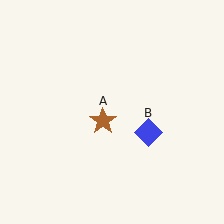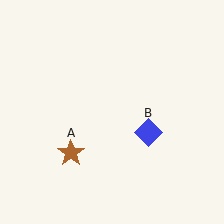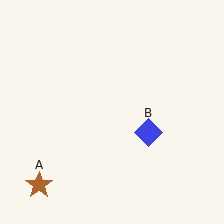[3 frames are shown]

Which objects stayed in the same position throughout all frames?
Blue diamond (object B) remained stationary.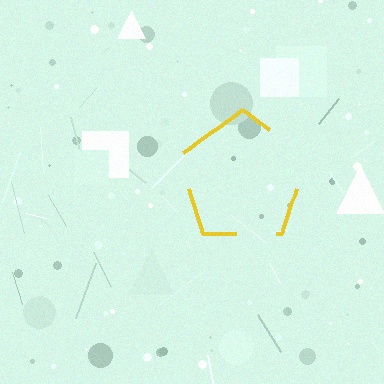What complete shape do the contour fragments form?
The contour fragments form a pentagon.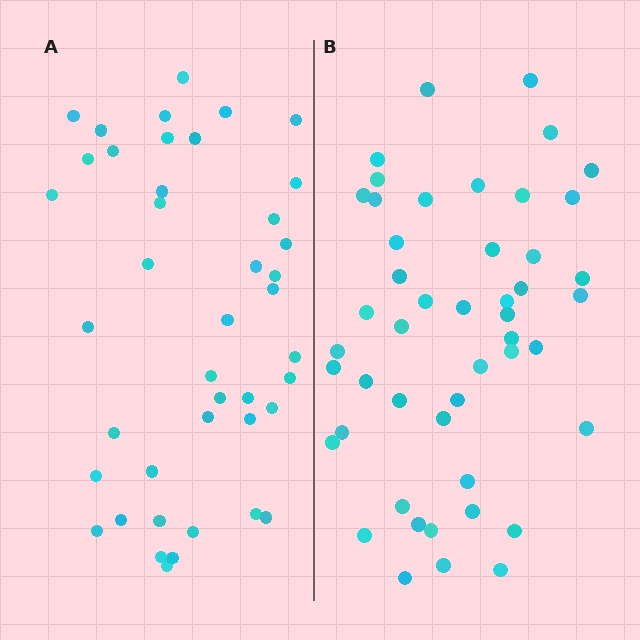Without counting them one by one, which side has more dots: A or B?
Region B (the right region) has more dots.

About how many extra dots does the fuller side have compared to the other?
Region B has about 6 more dots than region A.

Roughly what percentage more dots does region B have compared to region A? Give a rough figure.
About 15% more.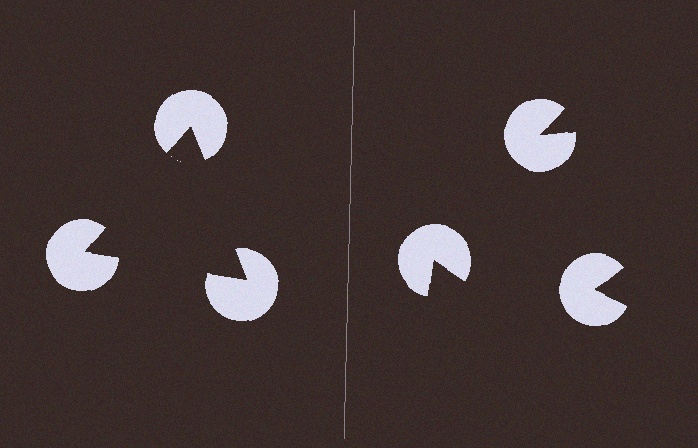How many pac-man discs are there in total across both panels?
6 — 3 on each side.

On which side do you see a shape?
An illusory triangle appears on the left side. On the right side the wedge cuts are rotated, so no coherent shape forms.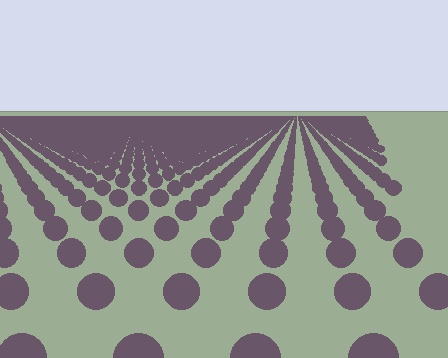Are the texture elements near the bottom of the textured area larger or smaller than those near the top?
Larger. Near the bottom, elements are closer to the viewer and appear at a bigger on-screen size.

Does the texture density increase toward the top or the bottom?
Density increases toward the top.